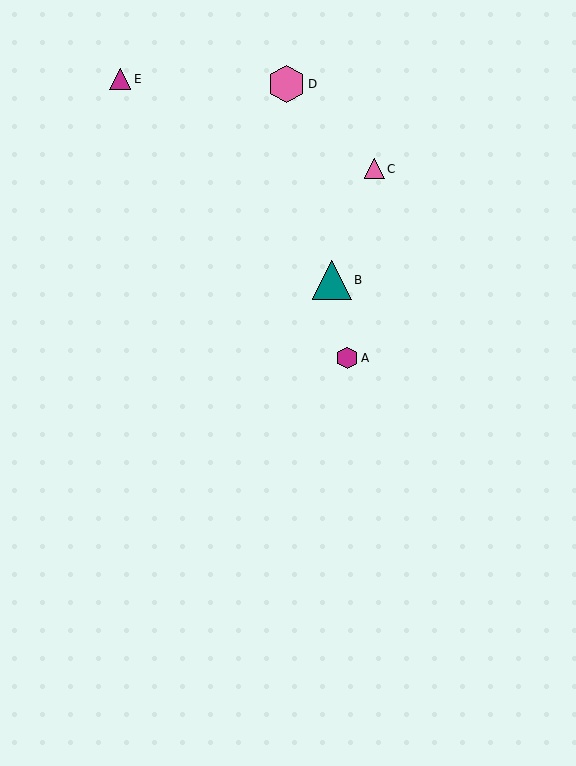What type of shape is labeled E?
Shape E is a magenta triangle.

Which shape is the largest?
The teal triangle (labeled B) is the largest.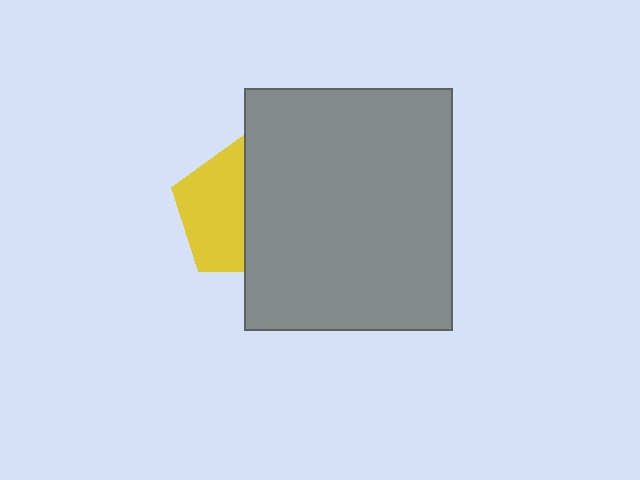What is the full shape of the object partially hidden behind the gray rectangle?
The partially hidden object is a yellow pentagon.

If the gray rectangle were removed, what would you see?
You would see the complete yellow pentagon.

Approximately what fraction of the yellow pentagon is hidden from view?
Roughly 50% of the yellow pentagon is hidden behind the gray rectangle.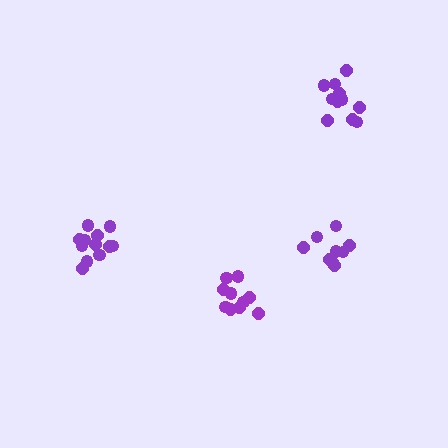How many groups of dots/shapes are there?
There are 4 groups.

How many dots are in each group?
Group 1: 10 dots, Group 2: 9 dots, Group 3: 12 dots, Group 4: 11 dots (42 total).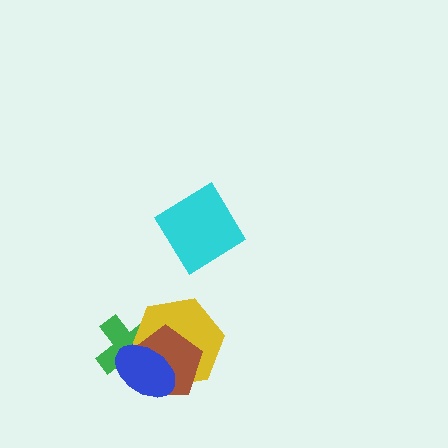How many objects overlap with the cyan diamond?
0 objects overlap with the cyan diamond.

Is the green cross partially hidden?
Yes, it is partially covered by another shape.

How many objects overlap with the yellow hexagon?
3 objects overlap with the yellow hexagon.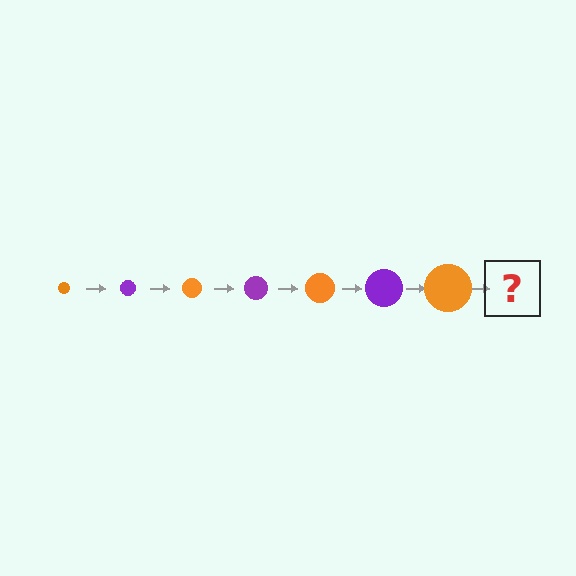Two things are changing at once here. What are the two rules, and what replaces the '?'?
The two rules are that the circle grows larger each step and the color cycles through orange and purple. The '?' should be a purple circle, larger than the previous one.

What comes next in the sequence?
The next element should be a purple circle, larger than the previous one.